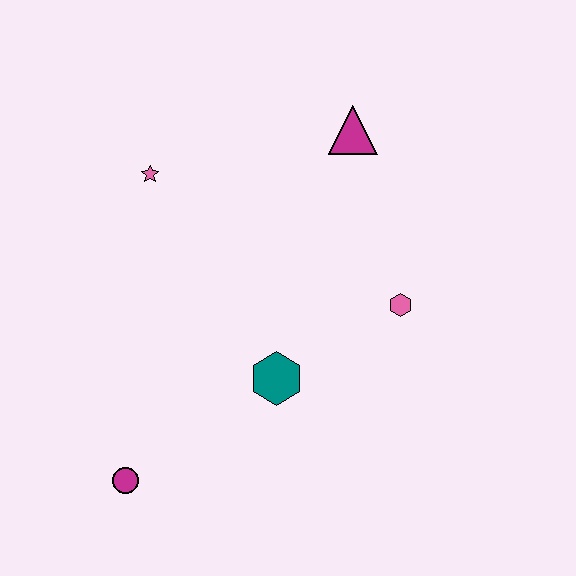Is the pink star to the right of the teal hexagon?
No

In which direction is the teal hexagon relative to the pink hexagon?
The teal hexagon is to the left of the pink hexagon.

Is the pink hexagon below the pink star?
Yes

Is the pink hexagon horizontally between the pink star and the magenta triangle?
No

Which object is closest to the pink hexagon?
The teal hexagon is closest to the pink hexagon.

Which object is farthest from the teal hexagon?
The magenta triangle is farthest from the teal hexagon.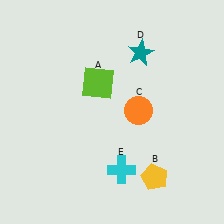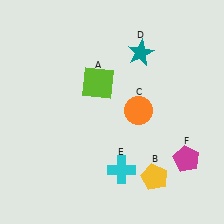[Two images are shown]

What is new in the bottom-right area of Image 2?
A magenta pentagon (F) was added in the bottom-right area of Image 2.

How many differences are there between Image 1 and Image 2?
There is 1 difference between the two images.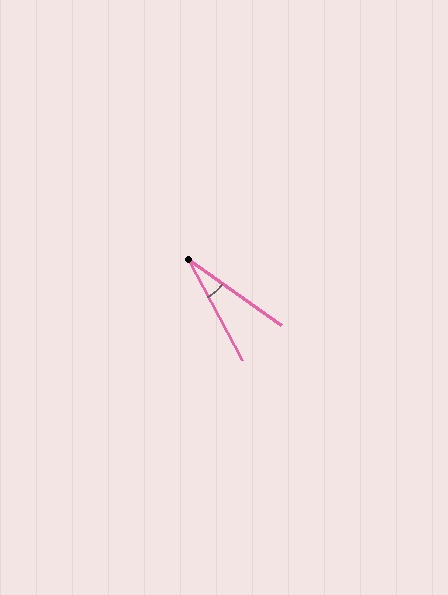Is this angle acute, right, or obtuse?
It is acute.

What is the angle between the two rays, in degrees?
Approximately 27 degrees.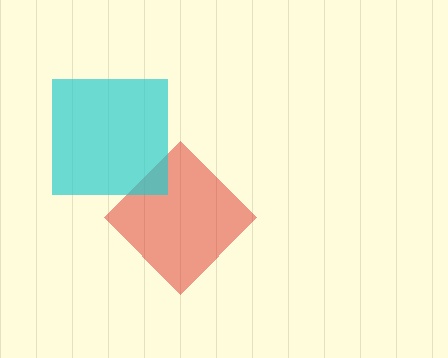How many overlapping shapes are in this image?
There are 2 overlapping shapes in the image.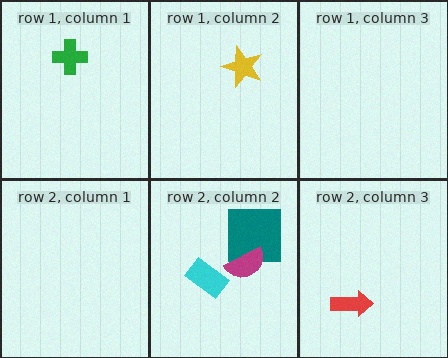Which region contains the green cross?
The row 1, column 1 region.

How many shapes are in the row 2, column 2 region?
3.